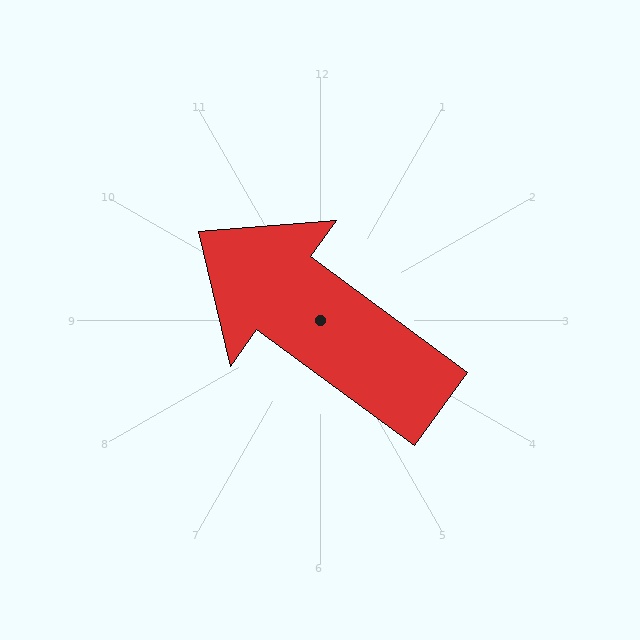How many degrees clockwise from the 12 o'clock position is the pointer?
Approximately 306 degrees.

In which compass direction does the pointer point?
Northwest.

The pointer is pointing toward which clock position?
Roughly 10 o'clock.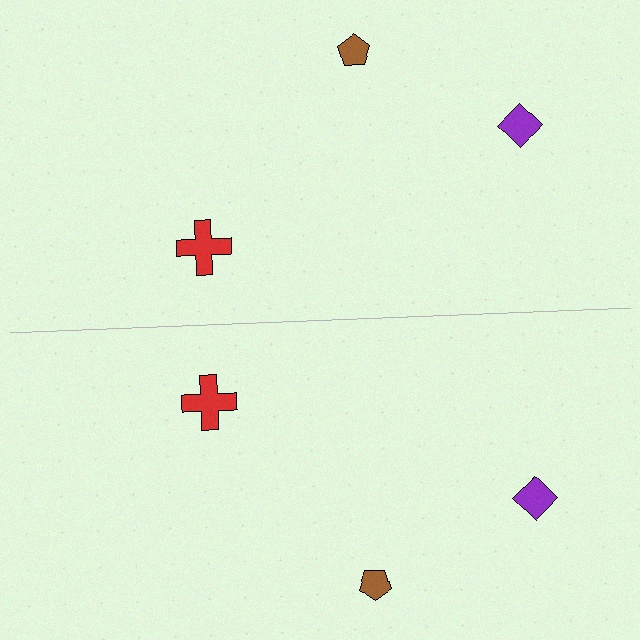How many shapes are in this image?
There are 6 shapes in this image.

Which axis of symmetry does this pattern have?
The pattern has a horizontal axis of symmetry running through the center of the image.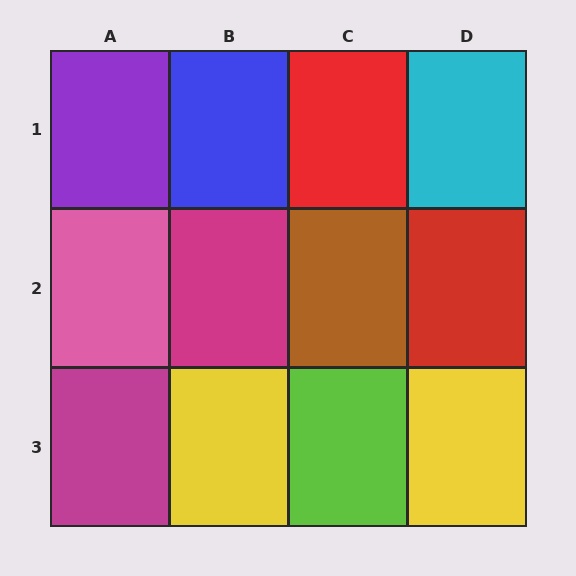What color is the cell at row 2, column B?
Magenta.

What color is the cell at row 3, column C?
Lime.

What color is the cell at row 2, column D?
Red.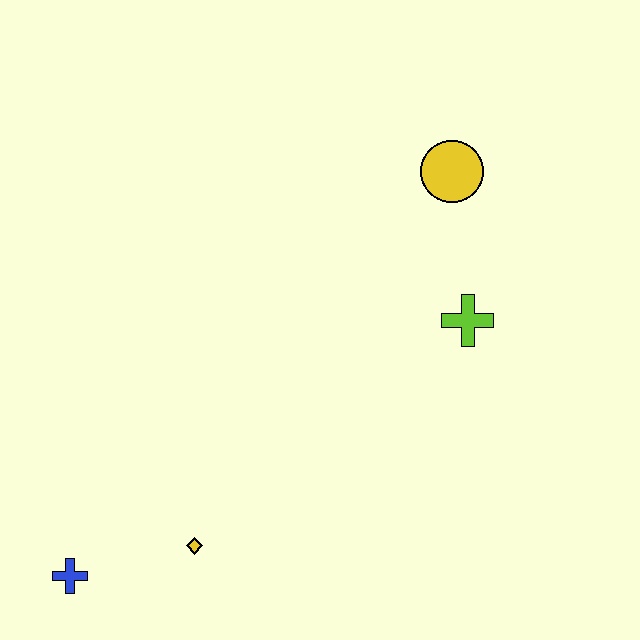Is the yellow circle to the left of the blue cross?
No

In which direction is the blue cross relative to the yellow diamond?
The blue cross is to the left of the yellow diamond.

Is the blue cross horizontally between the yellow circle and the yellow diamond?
No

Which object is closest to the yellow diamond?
The blue cross is closest to the yellow diamond.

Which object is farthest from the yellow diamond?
The yellow circle is farthest from the yellow diamond.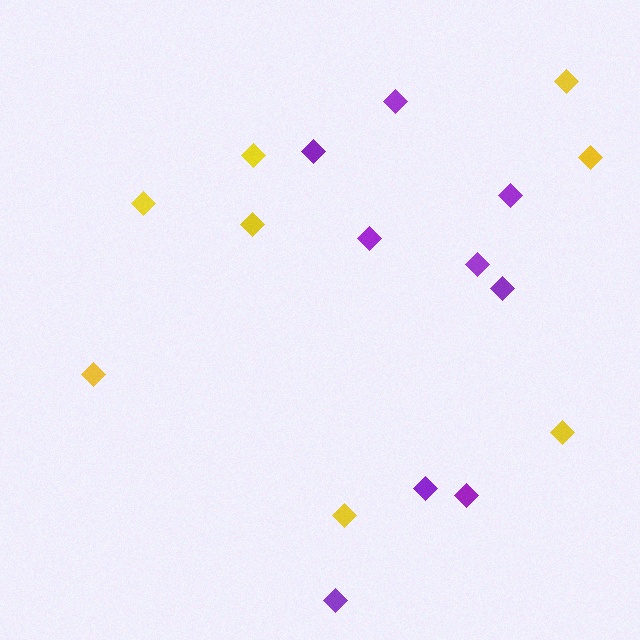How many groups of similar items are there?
There are 2 groups: one group of yellow diamonds (8) and one group of purple diamonds (9).